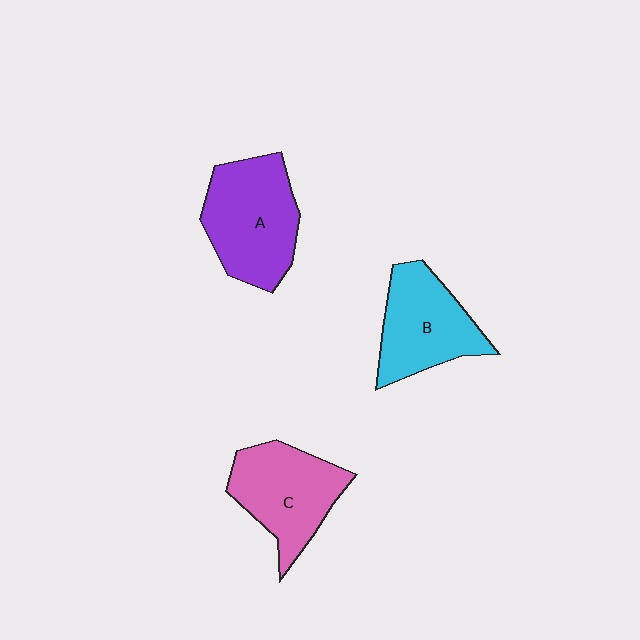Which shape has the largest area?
Shape A (purple).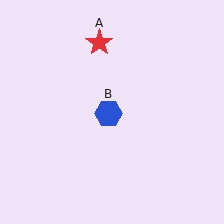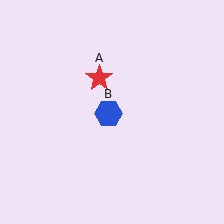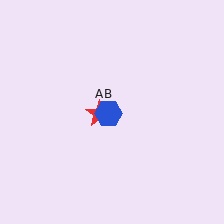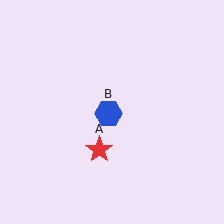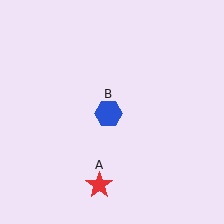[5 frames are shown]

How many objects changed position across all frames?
1 object changed position: red star (object A).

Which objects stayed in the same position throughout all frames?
Blue hexagon (object B) remained stationary.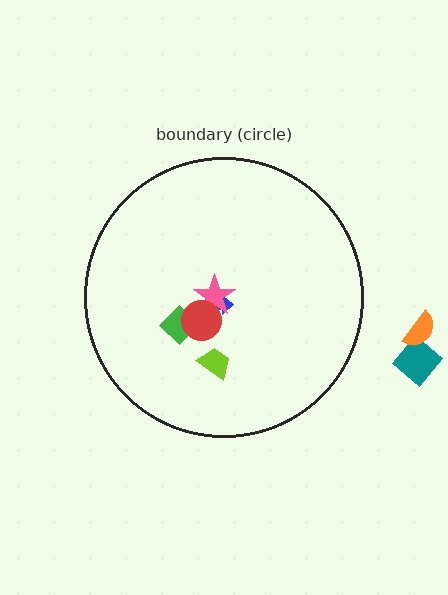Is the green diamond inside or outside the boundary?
Inside.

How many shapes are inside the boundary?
5 inside, 2 outside.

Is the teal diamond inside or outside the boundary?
Outside.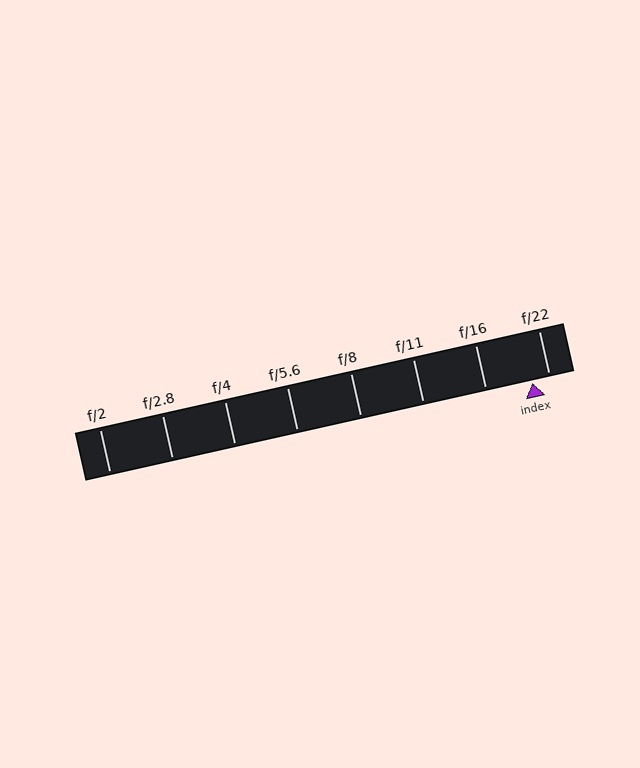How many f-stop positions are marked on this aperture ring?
There are 8 f-stop positions marked.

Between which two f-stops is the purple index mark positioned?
The index mark is between f/16 and f/22.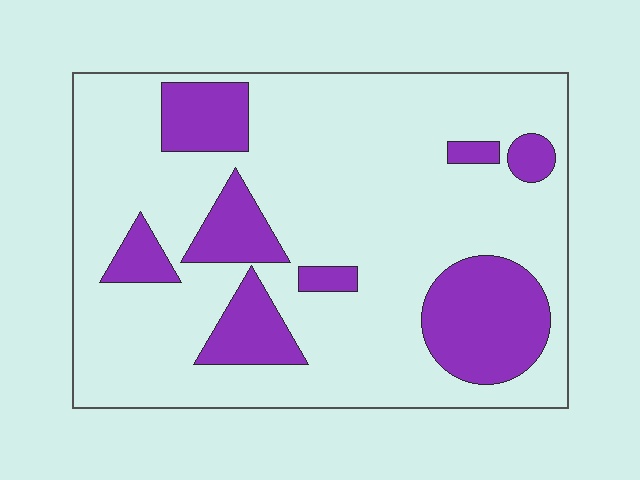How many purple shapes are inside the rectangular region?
8.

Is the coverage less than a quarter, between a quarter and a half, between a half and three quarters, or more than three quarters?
Less than a quarter.